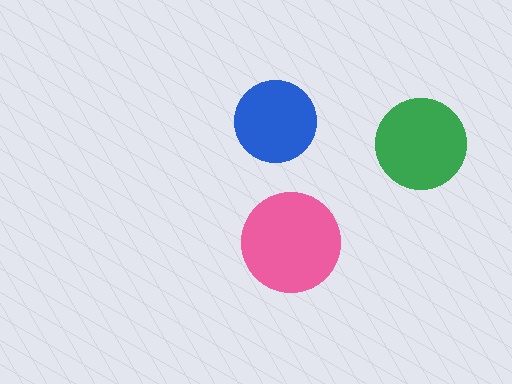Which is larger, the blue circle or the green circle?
The green one.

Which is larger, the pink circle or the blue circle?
The pink one.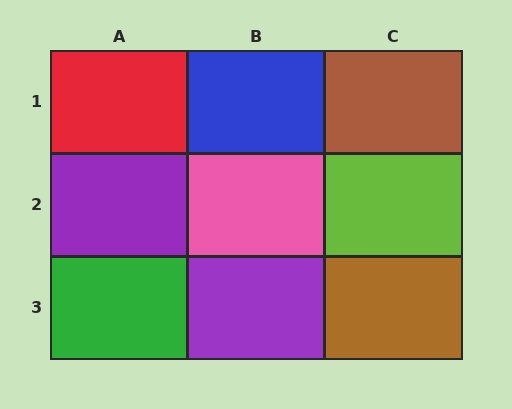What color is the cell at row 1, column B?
Blue.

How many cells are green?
1 cell is green.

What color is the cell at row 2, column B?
Pink.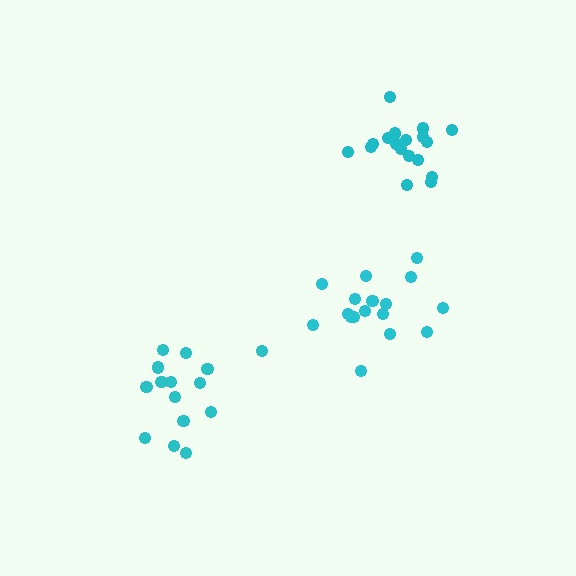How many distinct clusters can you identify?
There are 3 distinct clusters.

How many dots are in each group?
Group 1: 18 dots, Group 2: 15 dots, Group 3: 17 dots (50 total).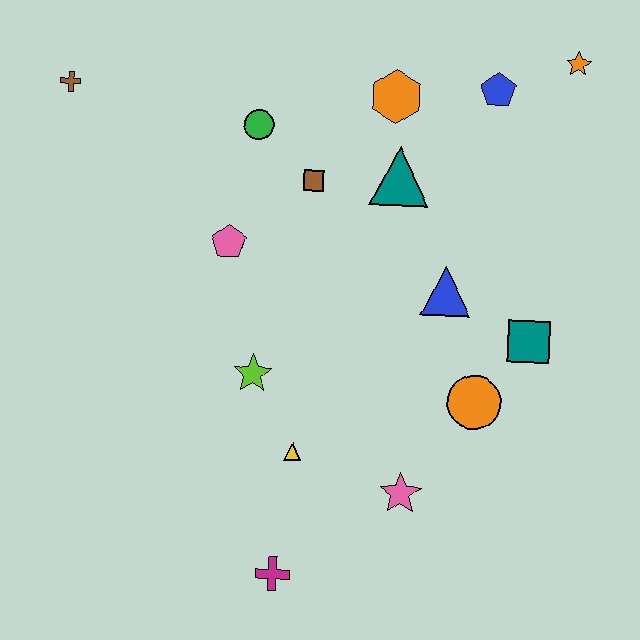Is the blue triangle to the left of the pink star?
No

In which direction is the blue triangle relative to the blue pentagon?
The blue triangle is below the blue pentagon.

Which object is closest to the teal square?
The orange circle is closest to the teal square.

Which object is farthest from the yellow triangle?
The orange star is farthest from the yellow triangle.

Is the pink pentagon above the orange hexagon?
No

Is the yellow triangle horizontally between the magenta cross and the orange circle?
Yes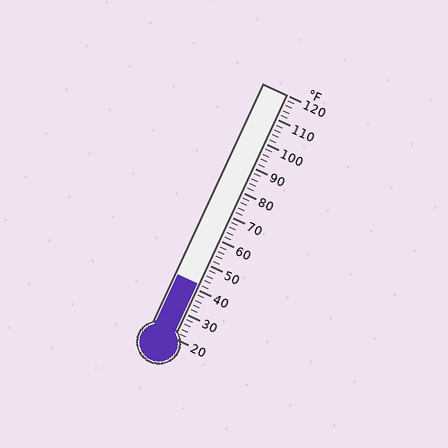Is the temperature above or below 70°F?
The temperature is below 70°F.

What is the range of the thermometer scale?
The thermometer scale ranges from 20°F to 120°F.